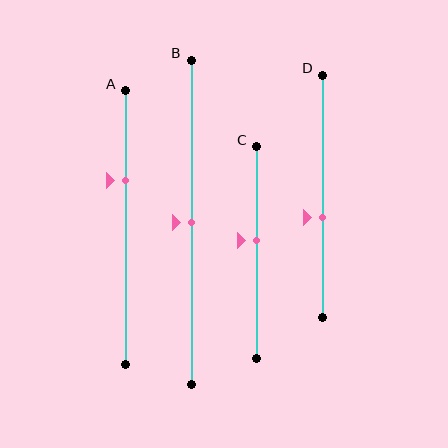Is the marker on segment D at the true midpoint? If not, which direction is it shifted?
No, the marker on segment D is shifted downward by about 9% of the segment length.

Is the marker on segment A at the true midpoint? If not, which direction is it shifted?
No, the marker on segment A is shifted upward by about 17% of the segment length.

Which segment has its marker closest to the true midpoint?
Segment B has its marker closest to the true midpoint.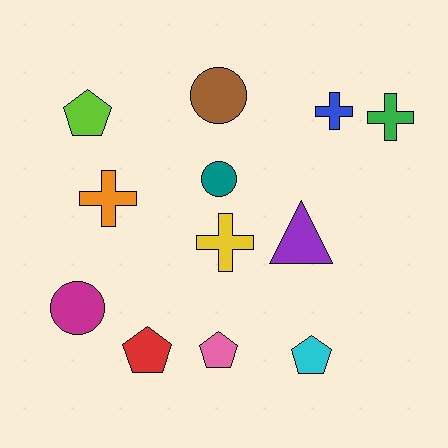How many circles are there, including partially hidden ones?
There are 3 circles.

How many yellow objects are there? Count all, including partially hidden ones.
There is 1 yellow object.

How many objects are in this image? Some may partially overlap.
There are 12 objects.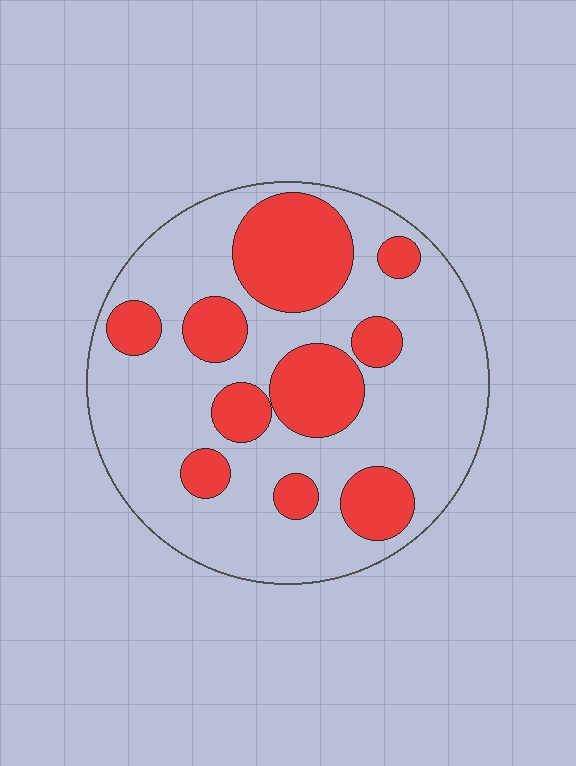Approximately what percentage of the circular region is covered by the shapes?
Approximately 30%.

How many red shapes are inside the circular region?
10.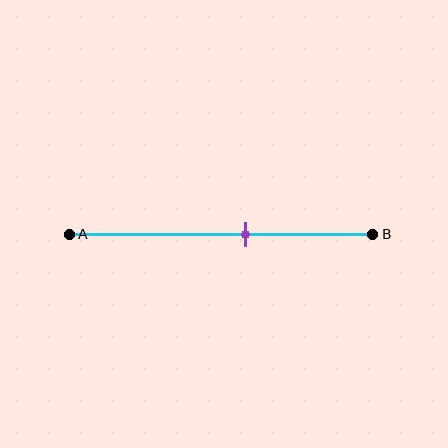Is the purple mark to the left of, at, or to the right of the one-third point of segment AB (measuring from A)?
The purple mark is to the right of the one-third point of segment AB.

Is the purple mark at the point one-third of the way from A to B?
No, the mark is at about 60% from A, not at the 33% one-third point.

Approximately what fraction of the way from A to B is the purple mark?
The purple mark is approximately 60% of the way from A to B.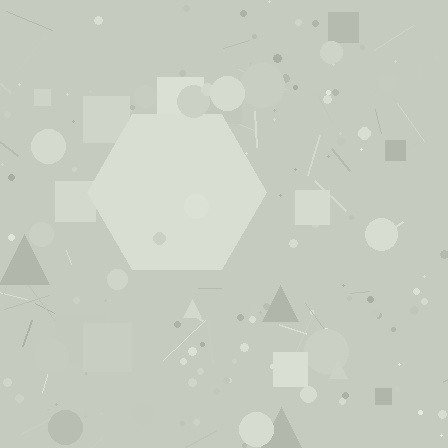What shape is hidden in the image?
A hexagon is hidden in the image.